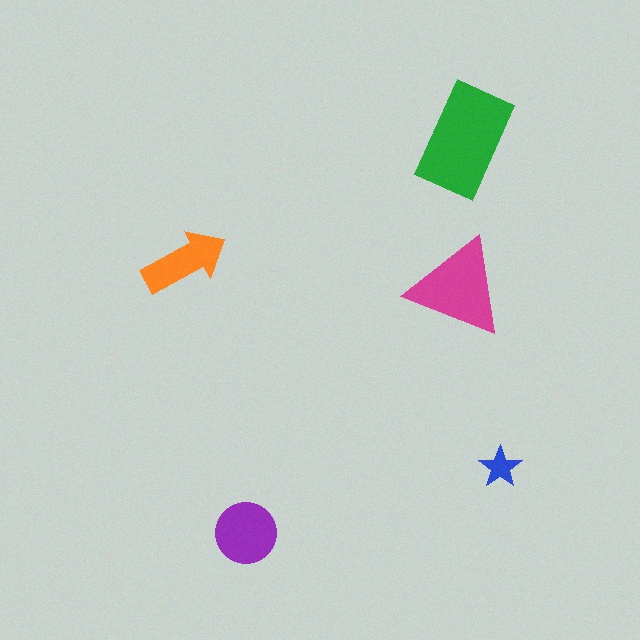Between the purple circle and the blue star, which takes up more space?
The purple circle.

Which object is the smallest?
The blue star.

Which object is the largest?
The green rectangle.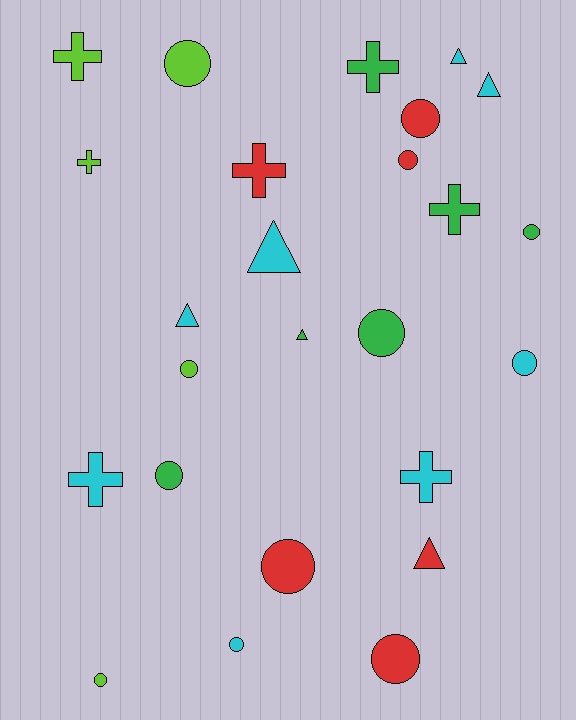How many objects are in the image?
There are 25 objects.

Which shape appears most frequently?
Circle, with 12 objects.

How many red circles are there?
There are 4 red circles.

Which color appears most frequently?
Cyan, with 8 objects.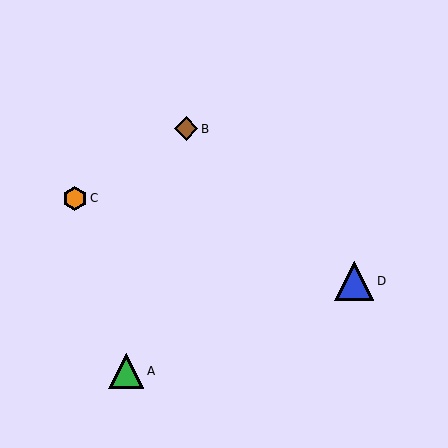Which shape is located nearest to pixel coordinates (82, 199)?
The orange hexagon (labeled C) at (75, 198) is nearest to that location.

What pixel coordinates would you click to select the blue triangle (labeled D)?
Click at (354, 281) to select the blue triangle D.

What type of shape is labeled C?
Shape C is an orange hexagon.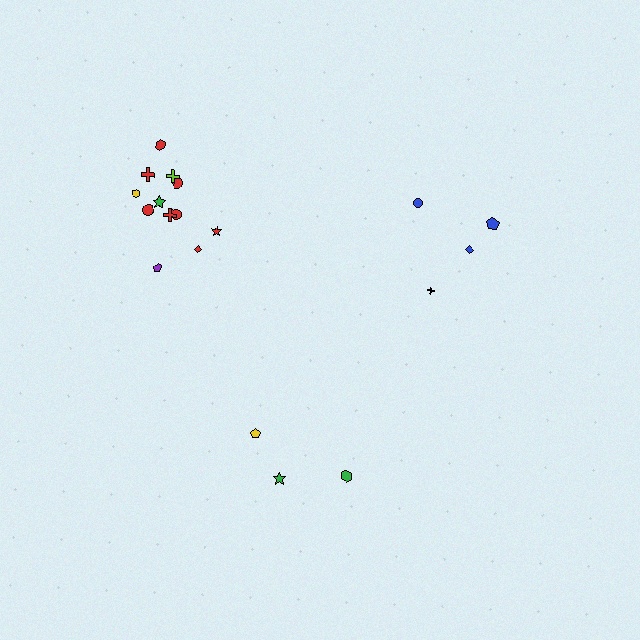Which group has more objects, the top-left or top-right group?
The top-left group.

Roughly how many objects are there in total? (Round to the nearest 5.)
Roughly 20 objects in total.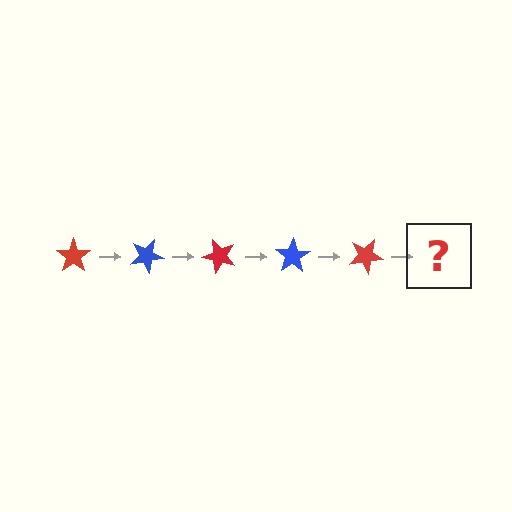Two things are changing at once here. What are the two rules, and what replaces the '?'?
The two rules are that it rotates 25 degrees each step and the color cycles through red and blue. The '?' should be a blue star, rotated 125 degrees from the start.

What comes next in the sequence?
The next element should be a blue star, rotated 125 degrees from the start.